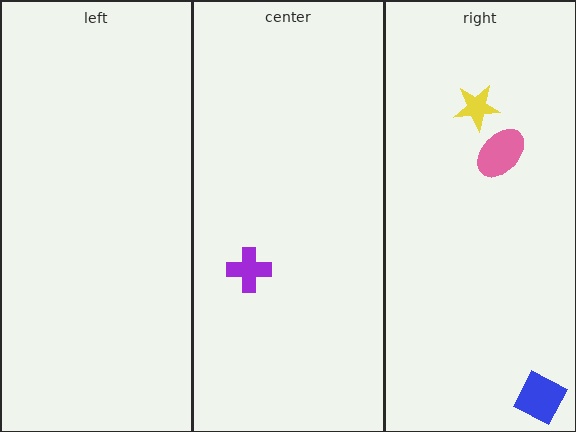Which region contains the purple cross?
The center region.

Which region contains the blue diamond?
The right region.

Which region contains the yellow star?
The right region.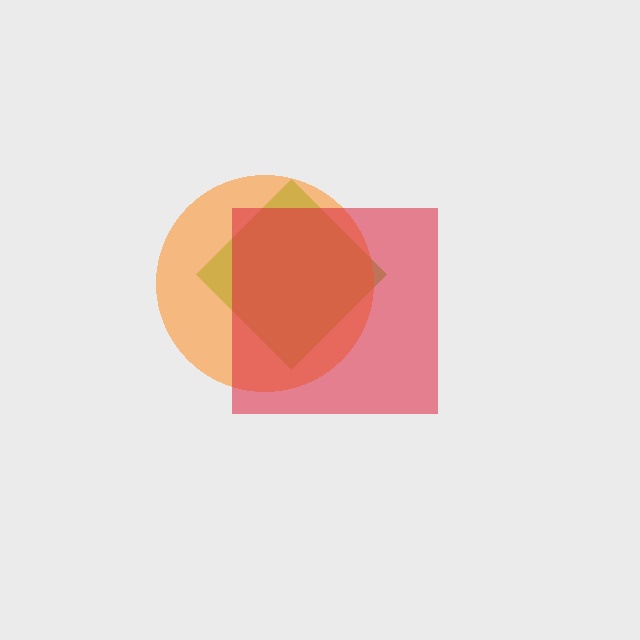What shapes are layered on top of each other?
The layered shapes are: a lime diamond, an orange circle, a red square.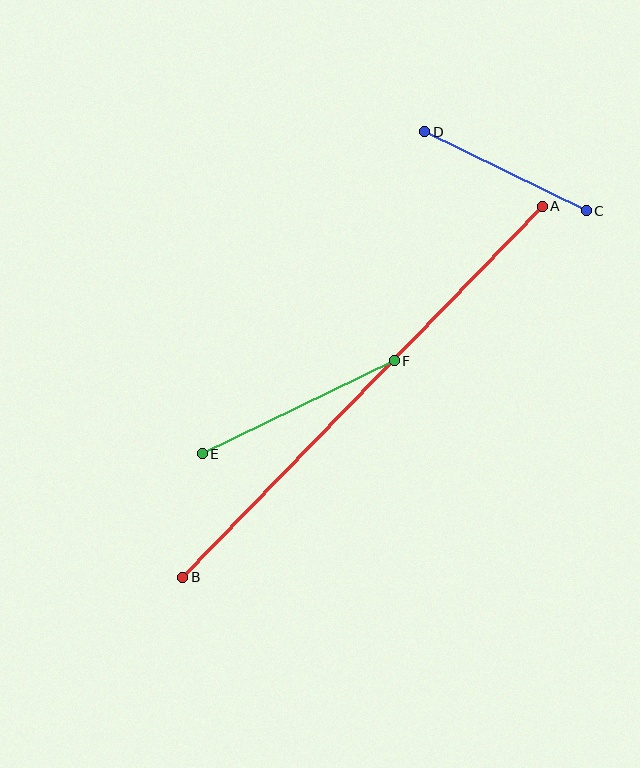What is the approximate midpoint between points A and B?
The midpoint is at approximately (363, 392) pixels.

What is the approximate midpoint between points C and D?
The midpoint is at approximately (505, 171) pixels.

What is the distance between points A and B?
The distance is approximately 517 pixels.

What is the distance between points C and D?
The distance is approximately 180 pixels.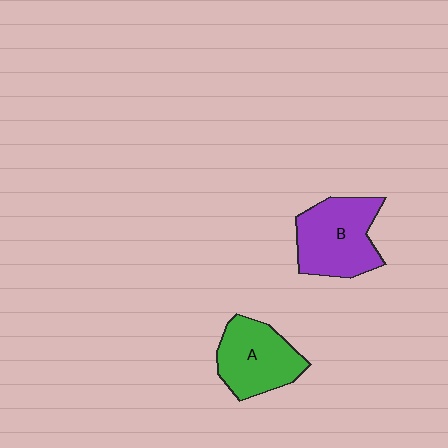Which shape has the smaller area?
Shape A (green).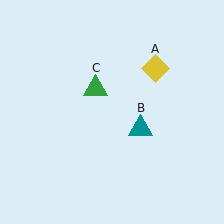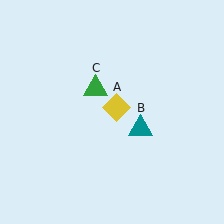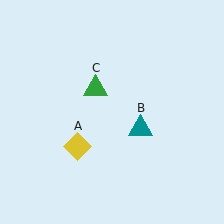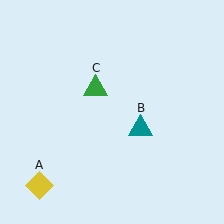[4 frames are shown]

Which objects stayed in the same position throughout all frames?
Teal triangle (object B) and green triangle (object C) remained stationary.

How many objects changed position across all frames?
1 object changed position: yellow diamond (object A).